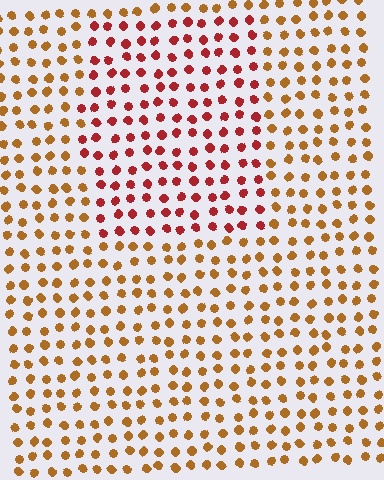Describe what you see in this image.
The image is filled with small brown elements in a uniform arrangement. A rectangle-shaped region is visible where the elements are tinted to a slightly different hue, forming a subtle color boundary.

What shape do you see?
I see a rectangle.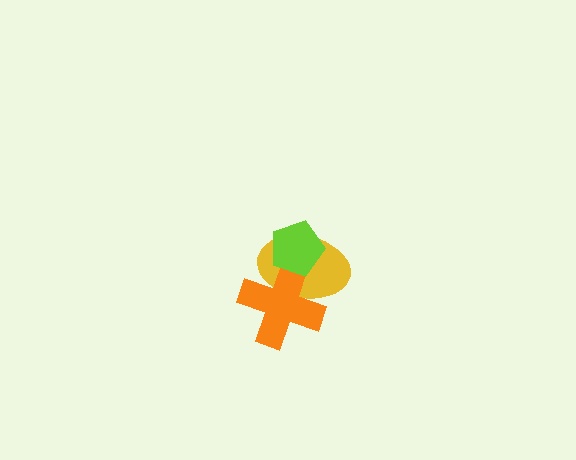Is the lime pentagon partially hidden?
No, no other shape covers it.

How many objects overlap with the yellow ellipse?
2 objects overlap with the yellow ellipse.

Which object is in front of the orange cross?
The lime pentagon is in front of the orange cross.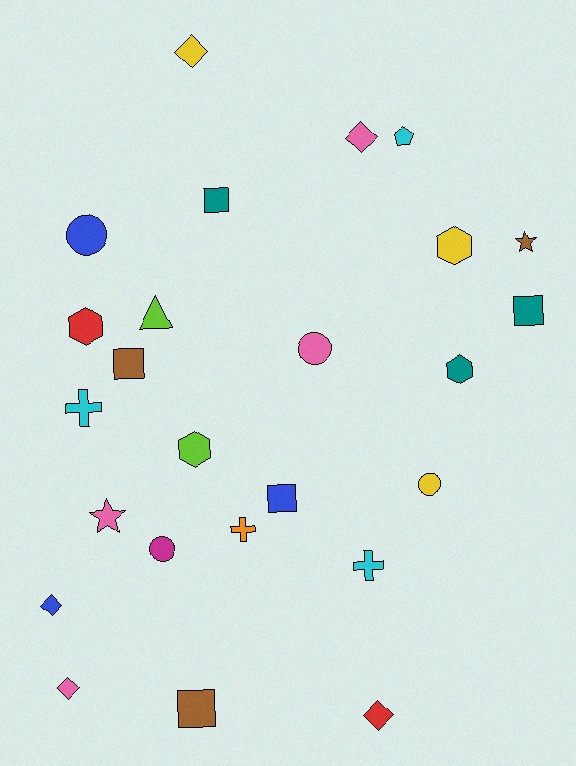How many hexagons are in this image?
There are 4 hexagons.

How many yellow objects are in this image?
There are 3 yellow objects.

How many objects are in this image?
There are 25 objects.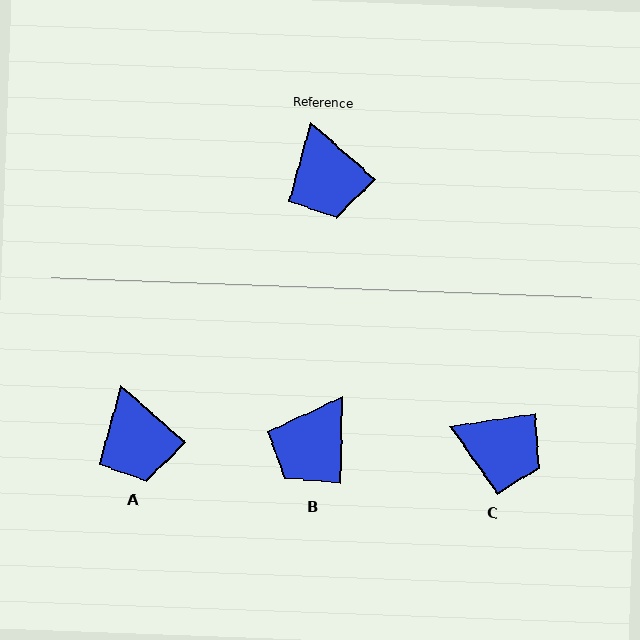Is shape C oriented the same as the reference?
No, it is off by about 50 degrees.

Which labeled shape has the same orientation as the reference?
A.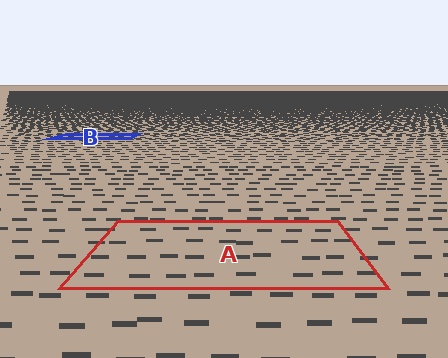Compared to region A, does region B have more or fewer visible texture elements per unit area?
Region B has more texture elements per unit area — they are packed more densely because it is farther away.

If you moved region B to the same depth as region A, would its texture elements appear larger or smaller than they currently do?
They would appear larger. At a closer depth, the same texture elements are projected at a bigger on-screen size.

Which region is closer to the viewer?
Region A is closer. The texture elements there are larger and more spread out.